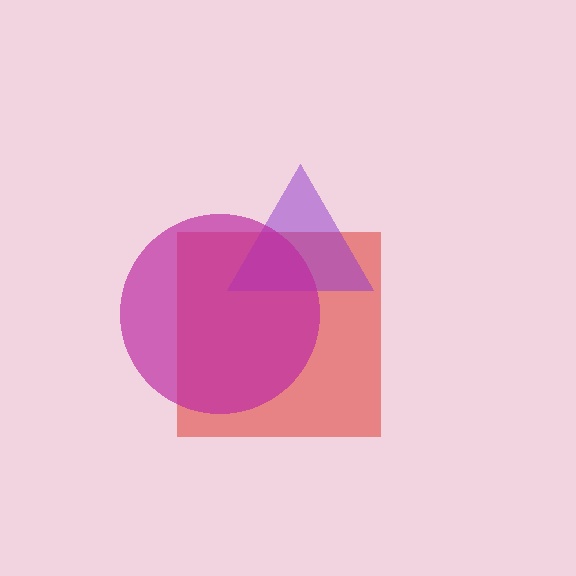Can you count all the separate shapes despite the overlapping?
Yes, there are 3 separate shapes.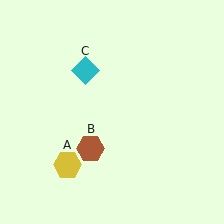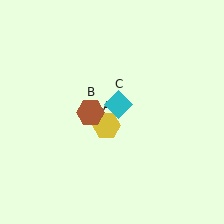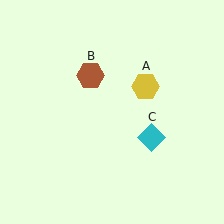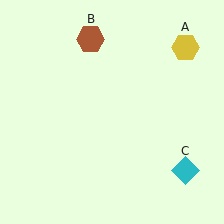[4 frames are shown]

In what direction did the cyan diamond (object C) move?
The cyan diamond (object C) moved down and to the right.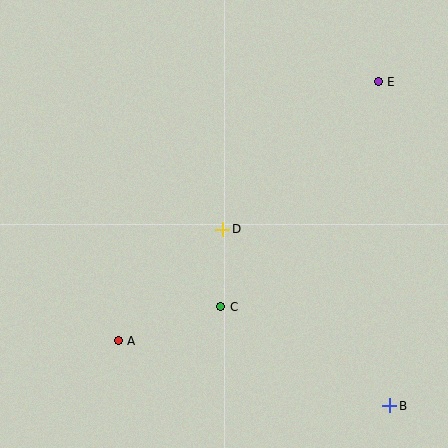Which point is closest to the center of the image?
Point D at (223, 229) is closest to the center.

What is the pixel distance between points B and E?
The distance between B and E is 324 pixels.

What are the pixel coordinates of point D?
Point D is at (223, 229).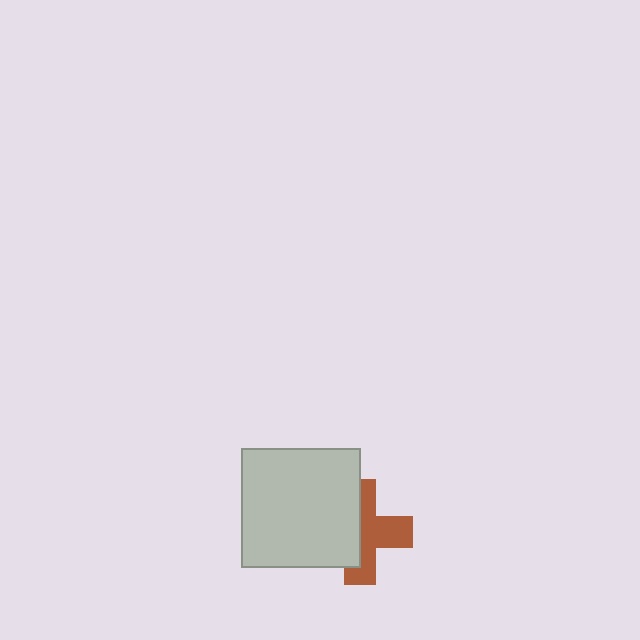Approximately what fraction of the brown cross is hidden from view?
Roughly 48% of the brown cross is hidden behind the light gray square.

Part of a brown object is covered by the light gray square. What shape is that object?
It is a cross.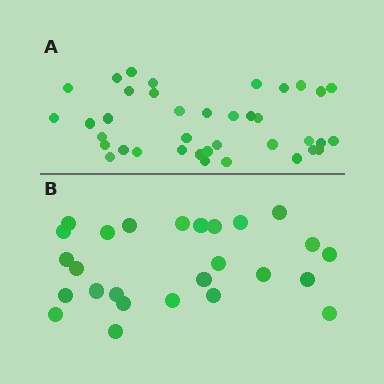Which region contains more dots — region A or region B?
Region A (the top region) has more dots.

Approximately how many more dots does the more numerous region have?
Region A has roughly 12 or so more dots than region B.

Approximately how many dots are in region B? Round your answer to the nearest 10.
About 30 dots. (The exact count is 26, which rounds to 30.)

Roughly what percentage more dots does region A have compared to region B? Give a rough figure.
About 45% more.